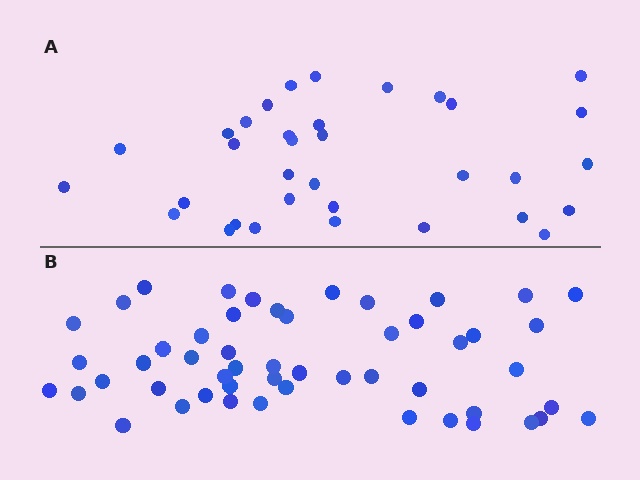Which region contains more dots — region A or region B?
Region B (the bottom region) has more dots.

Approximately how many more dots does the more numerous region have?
Region B has approximately 20 more dots than region A.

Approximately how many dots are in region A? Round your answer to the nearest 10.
About 30 dots. (The exact count is 34, which rounds to 30.)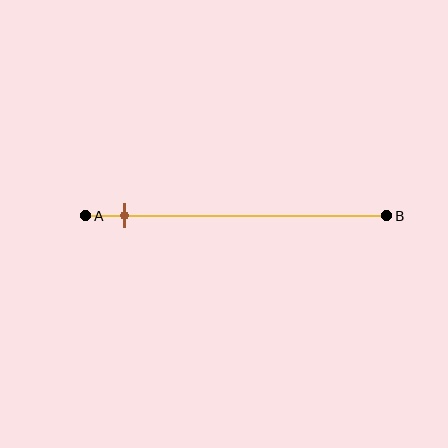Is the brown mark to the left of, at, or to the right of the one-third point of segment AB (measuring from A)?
The brown mark is to the left of the one-third point of segment AB.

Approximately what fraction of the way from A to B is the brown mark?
The brown mark is approximately 15% of the way from A to B.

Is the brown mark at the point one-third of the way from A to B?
No, the mark is at about 15% from A, not at the 33% one-third point.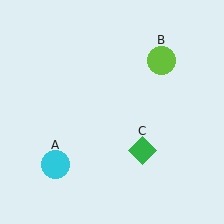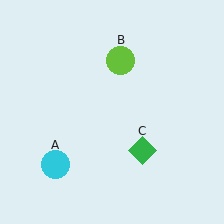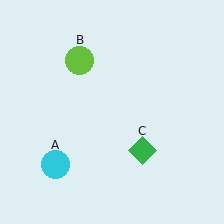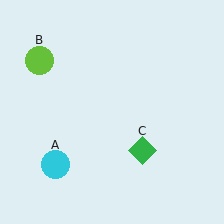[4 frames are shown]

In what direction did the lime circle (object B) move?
The lime circle (object B) moved left.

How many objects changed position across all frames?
1 object changed position: lime circle (object B).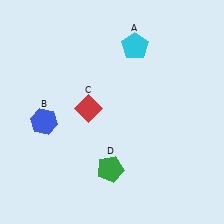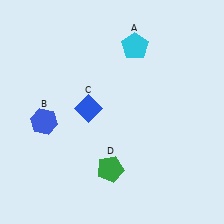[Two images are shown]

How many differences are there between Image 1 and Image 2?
There is 1 difference between the two images.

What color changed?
The diamond (C) changed from red in Image 1 to blue in Image 2.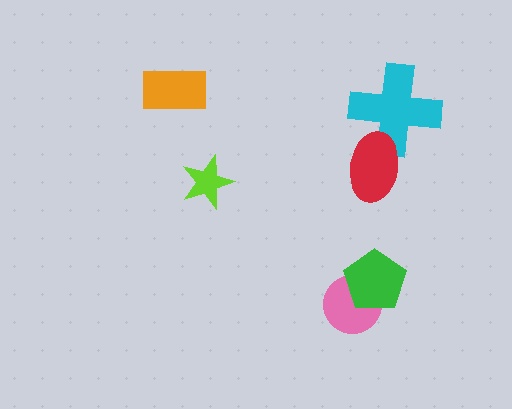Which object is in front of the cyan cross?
The red ellipse is in front of the cyan cross.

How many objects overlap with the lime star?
0 objects overlap with the lime star.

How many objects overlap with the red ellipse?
1 object overlaps with the red ellipse.